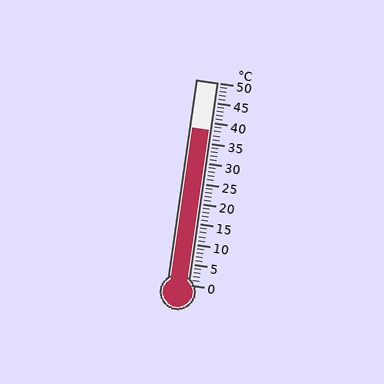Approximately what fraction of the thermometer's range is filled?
The thermometer is filled to approximately 75% of its range.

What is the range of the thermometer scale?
The thermometer scale ranges from 0°C to 50°C.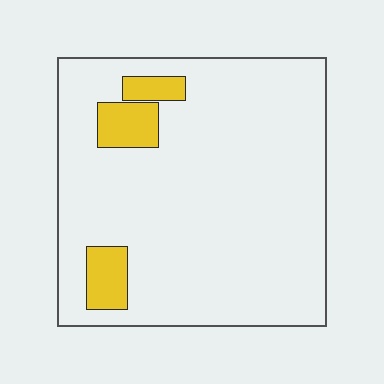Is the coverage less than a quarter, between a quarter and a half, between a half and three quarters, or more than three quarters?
Less than a quarter.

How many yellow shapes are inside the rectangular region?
3.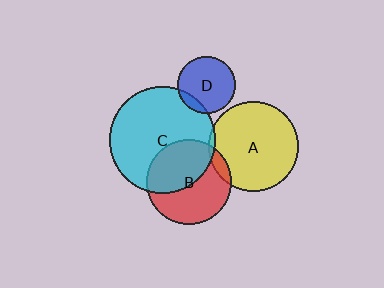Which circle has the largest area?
Circle C (cyan).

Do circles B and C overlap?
Yes.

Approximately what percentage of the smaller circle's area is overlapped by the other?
Approximately 45%.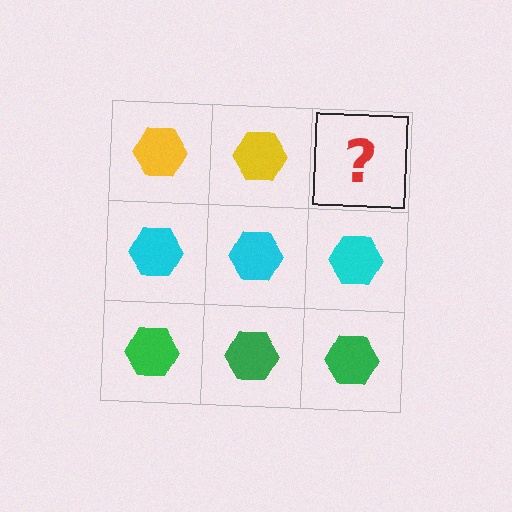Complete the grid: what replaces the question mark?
The question mark should be replaced with a yellow hexagon.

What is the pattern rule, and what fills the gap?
The rule is that each row has a consistent color. The gap should be filled with a yellow hexagon.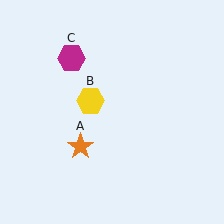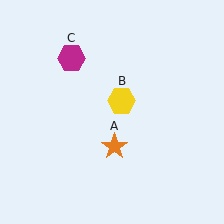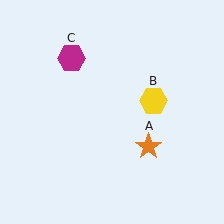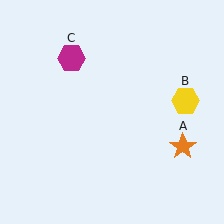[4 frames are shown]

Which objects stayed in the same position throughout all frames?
Magenta hexagon (object C) remained stationary.